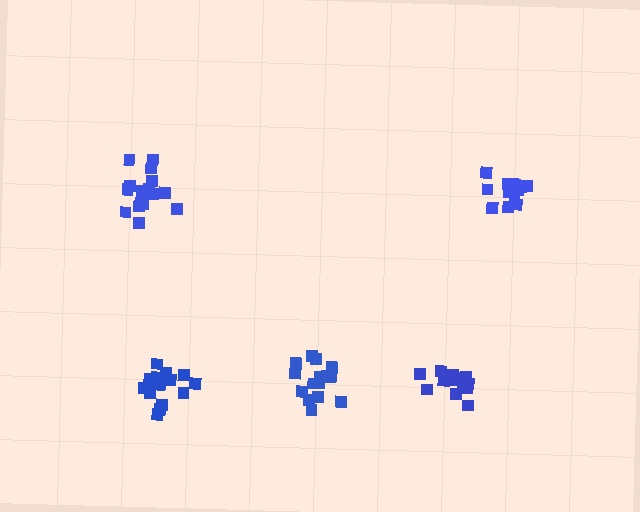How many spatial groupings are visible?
There are 5 spatial groupings.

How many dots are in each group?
Group 1: 15 dots, Group 2: 17 dots, Group 3: 12 dots, Group 4: 17 dots, Group 5: 15 dots (76 total).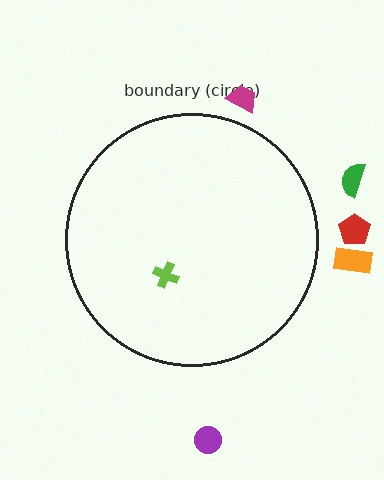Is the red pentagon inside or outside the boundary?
Outside.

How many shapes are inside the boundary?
1 inside, 5 outside.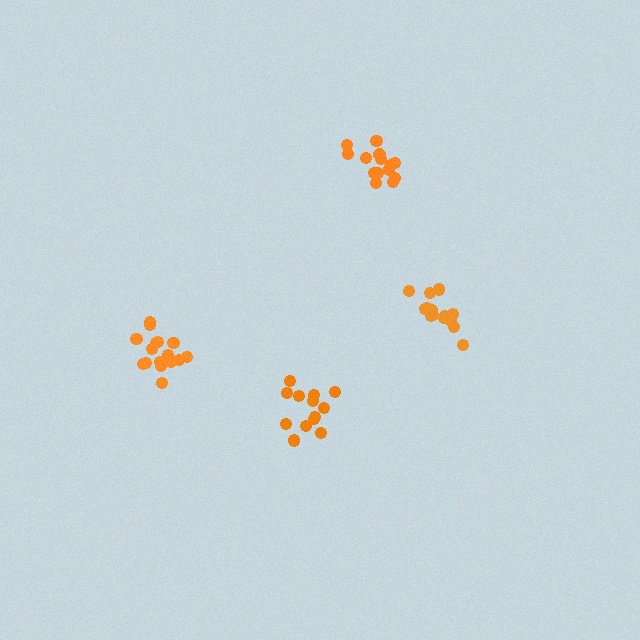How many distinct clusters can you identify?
There are 4 distinct clusters.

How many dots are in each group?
Group 1: 16 dots, Group 2: 16 dots, Group 3: 14 dots, Group 4: 13 dots (59 total).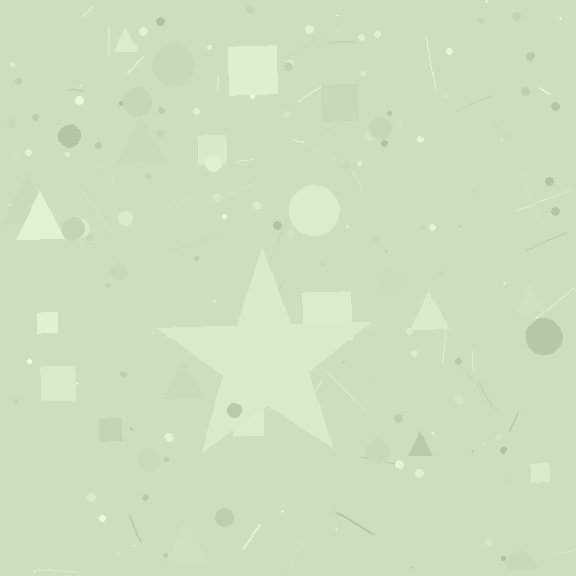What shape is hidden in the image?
A star is hidden in the image.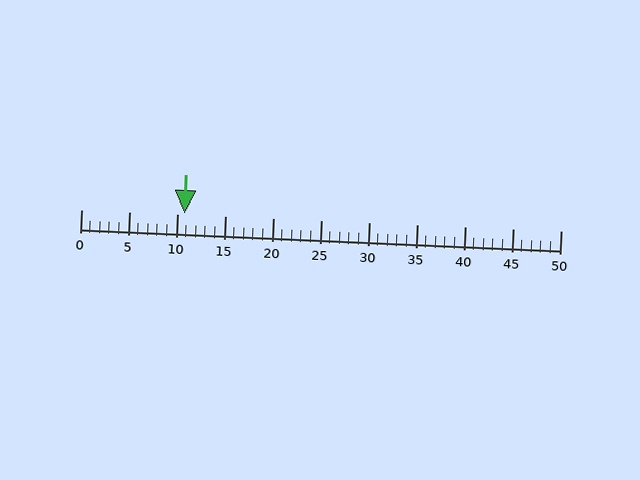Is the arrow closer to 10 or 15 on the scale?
The arrow is closer to 10.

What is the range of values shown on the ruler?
The ruler shows values from 0 to 50.